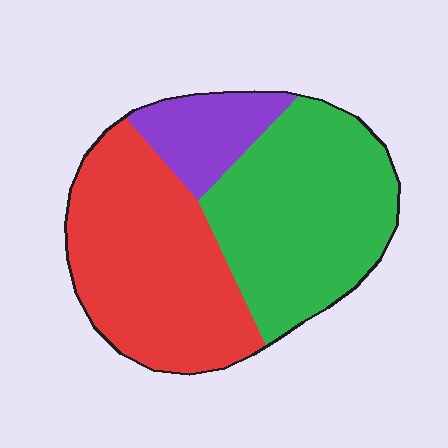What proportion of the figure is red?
Red takes up about two fifths (2/5) of the figure.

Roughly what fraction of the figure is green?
Green covers roughly 45% of the figure.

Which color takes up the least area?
Purple, at roughly 15%.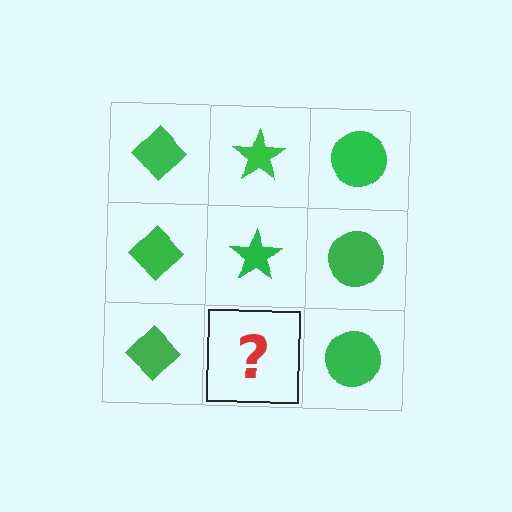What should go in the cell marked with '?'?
The missing cell should contain a green star.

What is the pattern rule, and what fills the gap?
The rule is that each column has a consistent shape. The gap should be filled with a green star.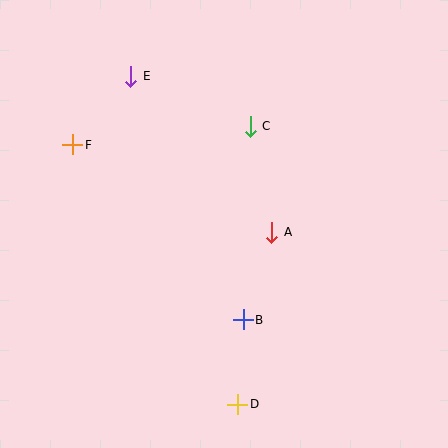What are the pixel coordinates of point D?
Point D is at (238, 404).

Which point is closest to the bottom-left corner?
Point D is closest to the bottom-left corner.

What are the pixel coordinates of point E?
Point E is at (131, 76).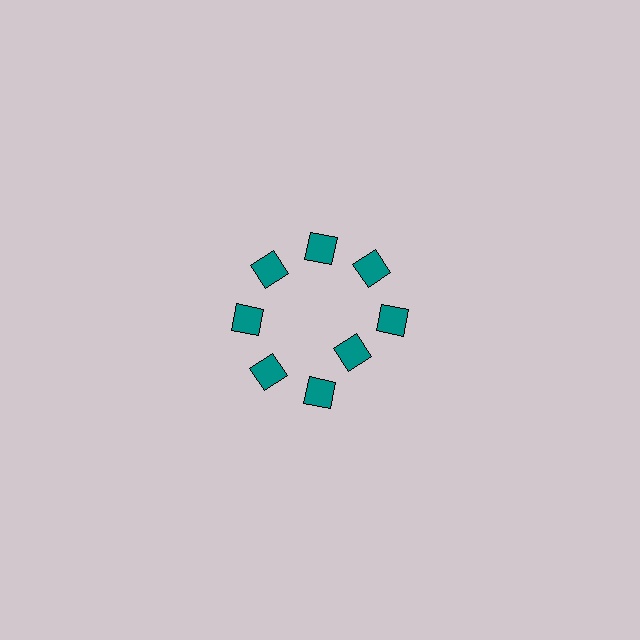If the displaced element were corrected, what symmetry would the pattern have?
It would have 8-fold rotational symmetry — the pattern would map onto itself every 45 degrees.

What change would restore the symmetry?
The symmetry would be restored by moving it outward, back onto the ring so that all 8 squares sit at equal angles and equal distance from the center.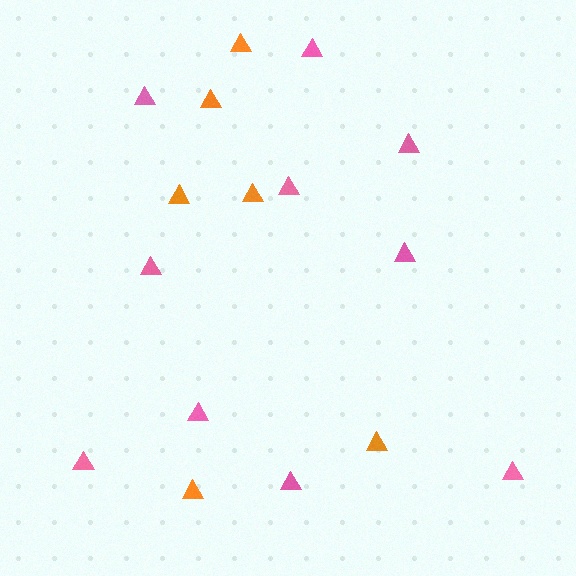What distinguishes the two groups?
There are 2 groups: one group of orange triangles (6) and one group of pink triangles (10).